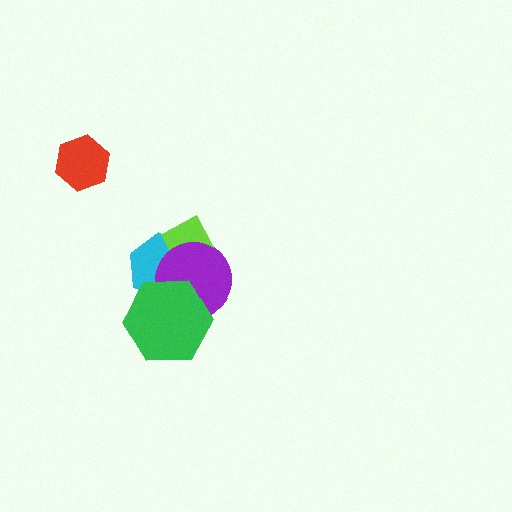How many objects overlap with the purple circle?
3 objects overlap with the purple circle.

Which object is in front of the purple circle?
The green hexagon is in front of the purple circle.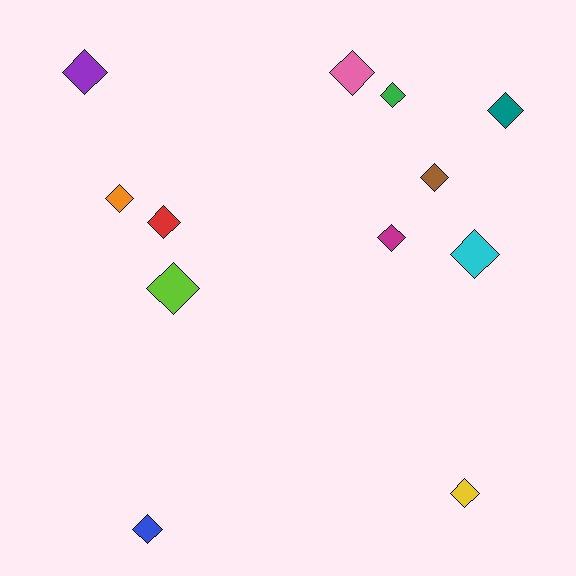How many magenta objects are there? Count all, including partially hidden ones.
There is 1 magenta object.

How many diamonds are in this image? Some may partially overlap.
There are 12 diamonds.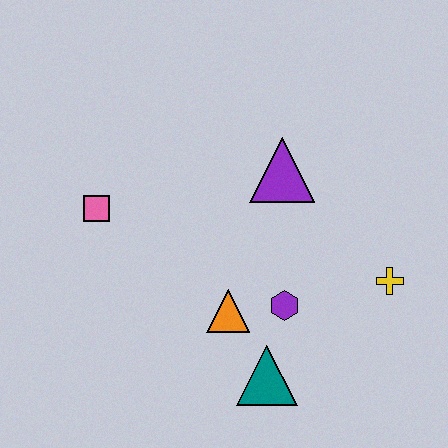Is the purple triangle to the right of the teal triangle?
Yes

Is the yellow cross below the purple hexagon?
No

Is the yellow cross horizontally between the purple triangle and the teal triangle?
No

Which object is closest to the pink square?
The orange triangle is closest to the pink square.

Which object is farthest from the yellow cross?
The pink square is farthest from the yellow cross.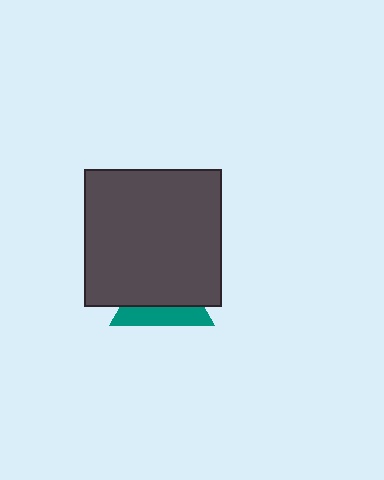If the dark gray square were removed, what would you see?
You would see the complete teal triangle.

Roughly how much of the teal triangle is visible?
A small part of it is visible (roughly 35%).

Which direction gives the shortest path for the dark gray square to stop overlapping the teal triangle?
Moving up gives the shortest separation.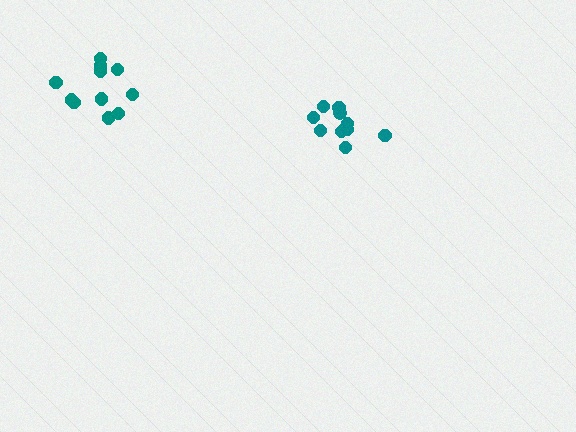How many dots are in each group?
Group 1: 11 dots, Group 2: 11 dots (22 total).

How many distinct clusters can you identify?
There are 2 distinct clusters.